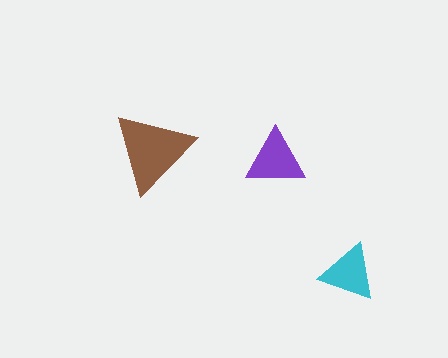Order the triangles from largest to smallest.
the brown one, the purple one, the cyan one.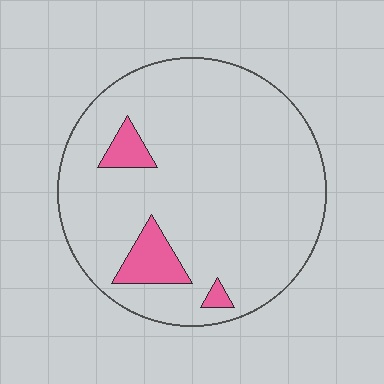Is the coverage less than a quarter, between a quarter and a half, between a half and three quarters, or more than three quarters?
Less than a quarter.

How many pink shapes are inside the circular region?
3.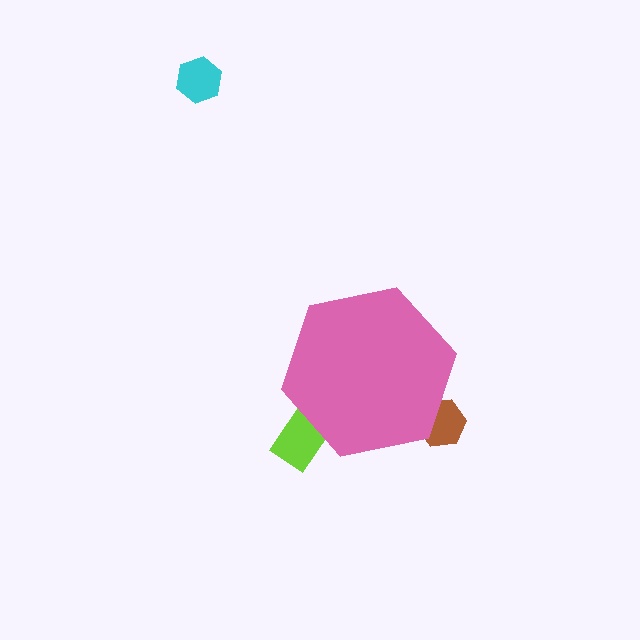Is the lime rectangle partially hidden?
Yes, the lime rectangle is partially hidden behind the pink hexagon.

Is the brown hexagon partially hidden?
Yes, the brown hexagon is partially hidden behind the pink hexagon.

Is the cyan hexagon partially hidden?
No, the cyan hexagon is fully visible.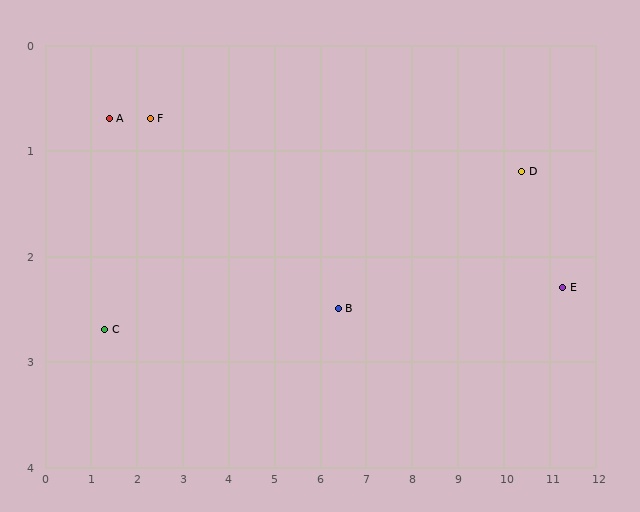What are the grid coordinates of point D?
Point D is at approximately (10.4, 1.2).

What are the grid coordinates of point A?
Point A is at approximately (1.4, 0.7).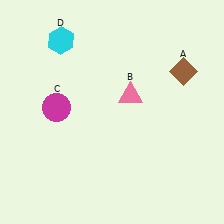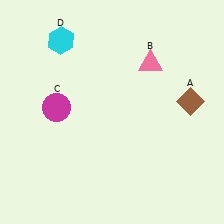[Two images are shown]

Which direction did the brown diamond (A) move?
The brown diamond (A) moved down.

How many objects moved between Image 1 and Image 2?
2 objects moved between the two images.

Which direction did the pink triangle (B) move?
The pink triangle (B) moved up.